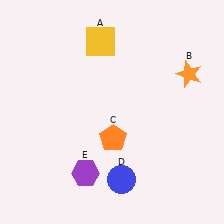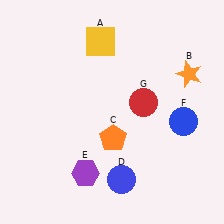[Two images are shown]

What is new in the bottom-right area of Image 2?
A blue circle (F) was added in the bottom-right area of Image 2.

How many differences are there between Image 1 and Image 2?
There are 2 differences between the two images.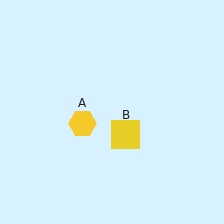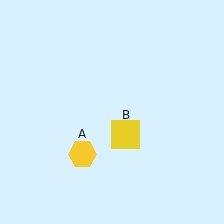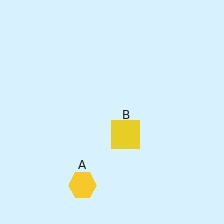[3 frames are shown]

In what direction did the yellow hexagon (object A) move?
The yellow hexagon (object A) moved down.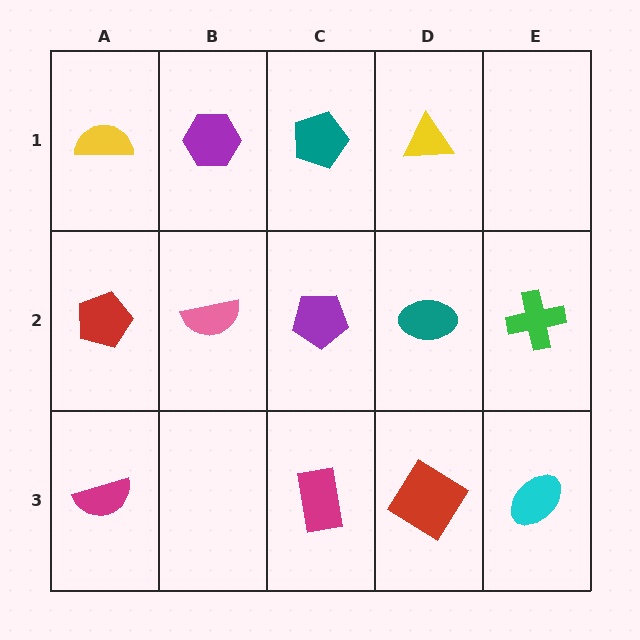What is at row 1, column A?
A yellow semicircle.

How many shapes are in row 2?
5 shapes.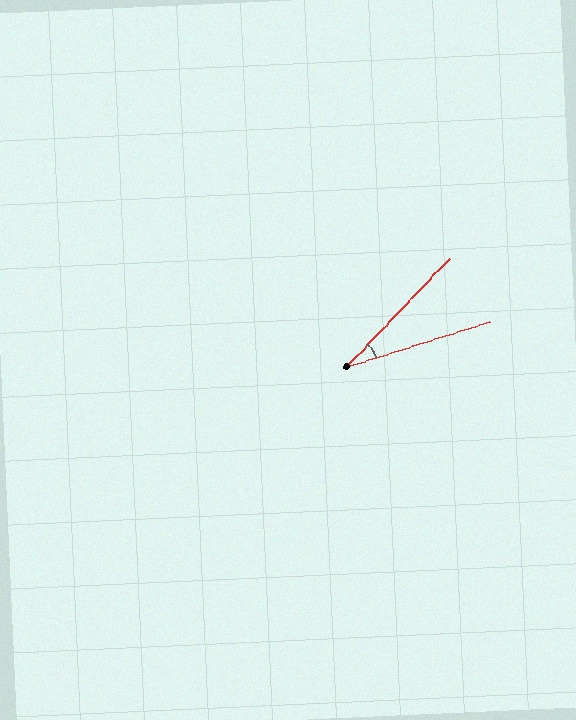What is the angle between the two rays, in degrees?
Approximately 29 degrees.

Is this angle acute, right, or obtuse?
It is acute.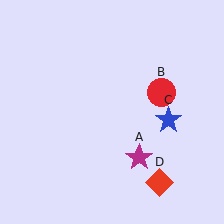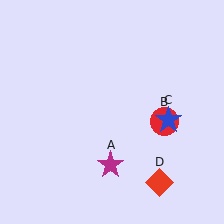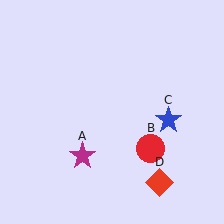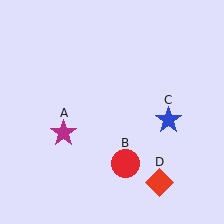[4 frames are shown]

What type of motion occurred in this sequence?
The magenta star (object A), red circle (object B) rotated clockwise around the center of the scene.